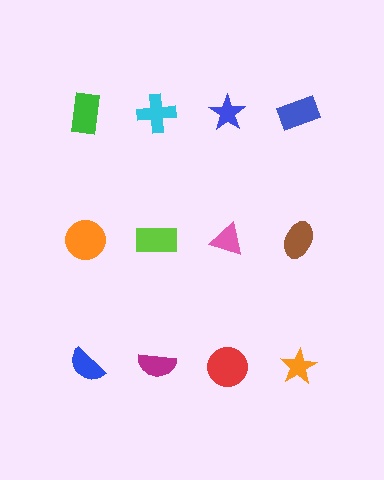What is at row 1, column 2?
A cyan cross.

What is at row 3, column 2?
A magenta semicircle.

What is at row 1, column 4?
A blue rectangle.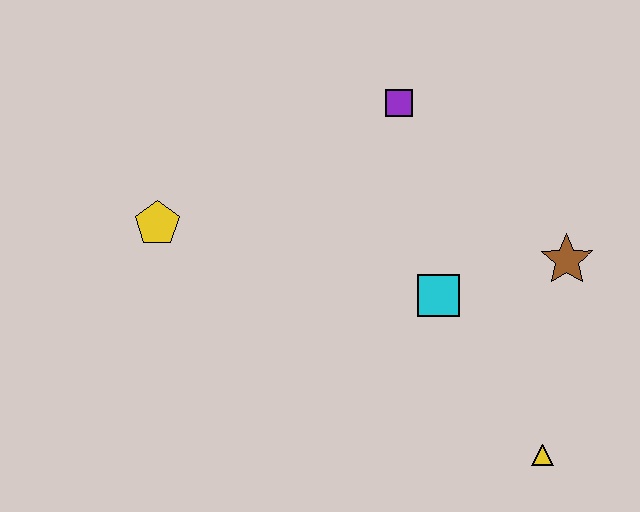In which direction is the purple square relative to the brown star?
The purple square is to the left of the brown star.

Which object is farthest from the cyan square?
The yellow pentagon is farthest from the cyan square.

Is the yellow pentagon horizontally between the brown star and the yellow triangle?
No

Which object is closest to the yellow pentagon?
The purple square is closest to the yellow pentagon.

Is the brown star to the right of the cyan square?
Yes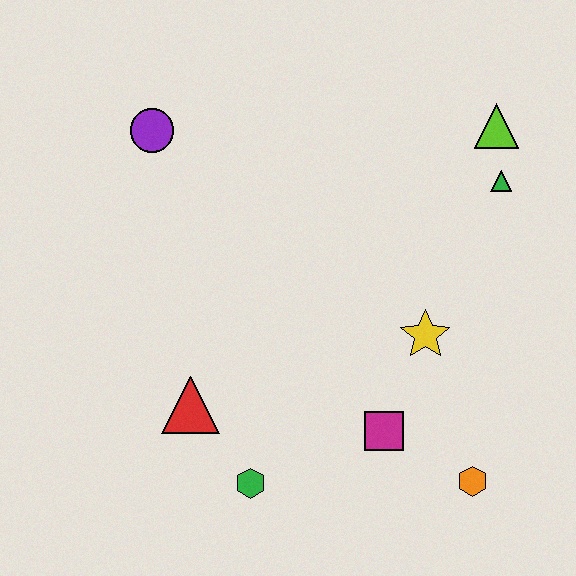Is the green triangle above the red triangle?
Yes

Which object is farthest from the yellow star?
The purple circle is farthest from the yellow star.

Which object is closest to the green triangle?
The lime triangle is closest to the green triangle.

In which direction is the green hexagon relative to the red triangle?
The green hexagon is below the red triangle.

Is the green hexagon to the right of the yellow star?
No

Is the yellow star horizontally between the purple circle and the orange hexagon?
Yes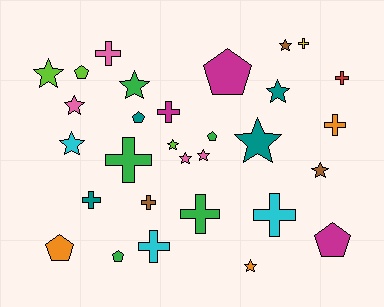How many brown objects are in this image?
There are 3 brown objects.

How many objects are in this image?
There are 30 objects.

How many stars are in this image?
There are 12 stars.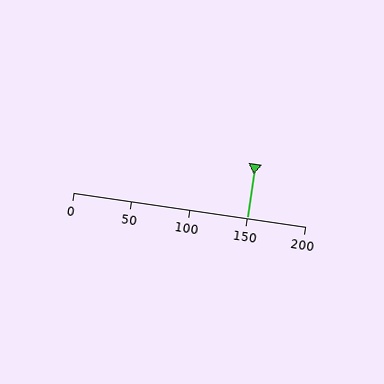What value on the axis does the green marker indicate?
The marker indicates approximately 150.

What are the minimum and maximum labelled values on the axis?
The axis runs from 0 to 200.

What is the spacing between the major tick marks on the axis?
The major ticks are spaced 50 apart.